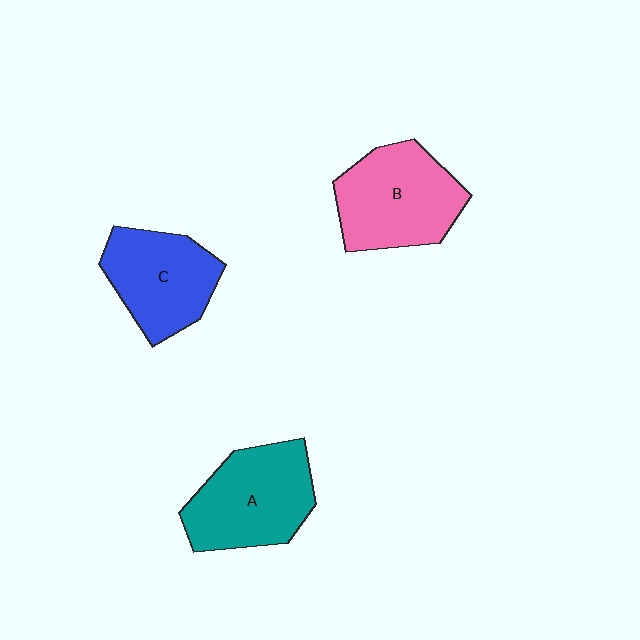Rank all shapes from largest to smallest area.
From largest to smallest: A (teal), B (pink), C (blue).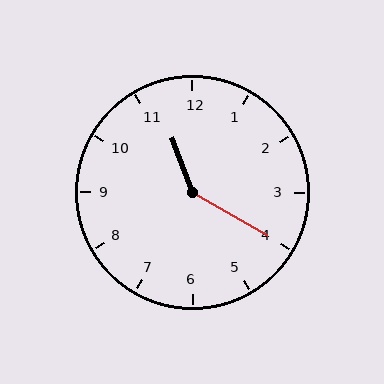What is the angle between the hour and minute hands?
Approximately 140 degrees.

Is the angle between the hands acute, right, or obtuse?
It is obtuse.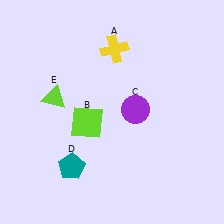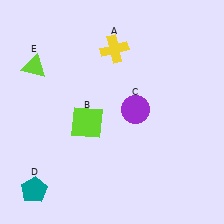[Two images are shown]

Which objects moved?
The objects that moved are: the teal pentagon (D), the lime triangle (E).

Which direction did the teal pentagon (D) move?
The teal pentagon (D) moved left.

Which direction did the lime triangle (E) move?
The lime triangle (E) moved up.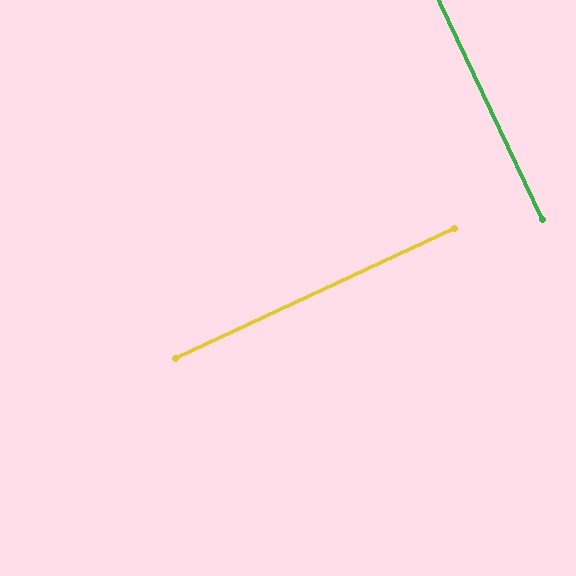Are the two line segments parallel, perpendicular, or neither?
Perpendicular — they meet at approximately 90°.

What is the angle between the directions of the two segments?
Approximately 90 degrees.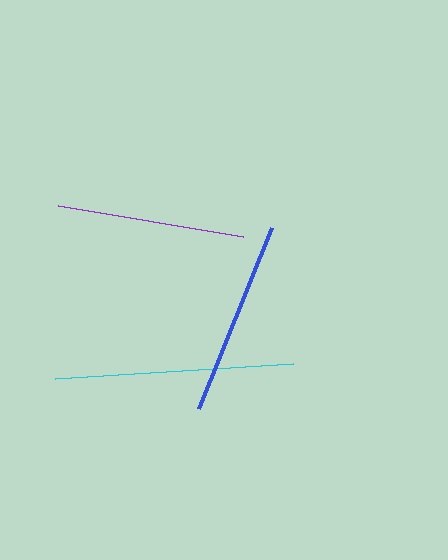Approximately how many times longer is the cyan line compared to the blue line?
The cyan line is approximately 1.2 times the length of the blue line.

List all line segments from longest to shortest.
From longest to shortest: cyan, blue, purple.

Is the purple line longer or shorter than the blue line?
The blue line is longer than the purple line.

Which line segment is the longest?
The cyan line is the longest at approximately 238 pixels.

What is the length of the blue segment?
The blue segment is approximately 195 pixels long.